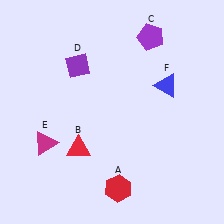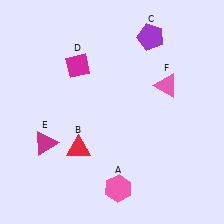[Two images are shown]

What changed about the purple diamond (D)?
In Image 1, D is purple. In Image 2, it changed to magenta.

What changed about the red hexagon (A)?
In Image 1, A is red. In Image 2, it changed to pink.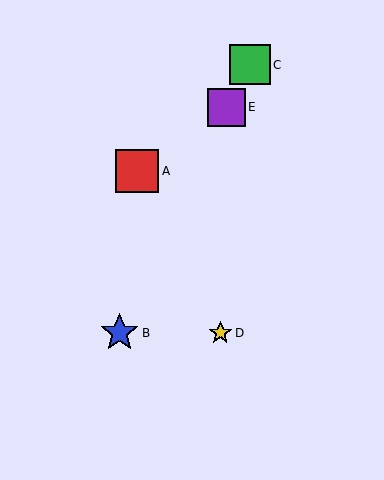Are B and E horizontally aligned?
No, B is at y≈333 and E is at y≈107.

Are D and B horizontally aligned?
Yes, both are at y≈333.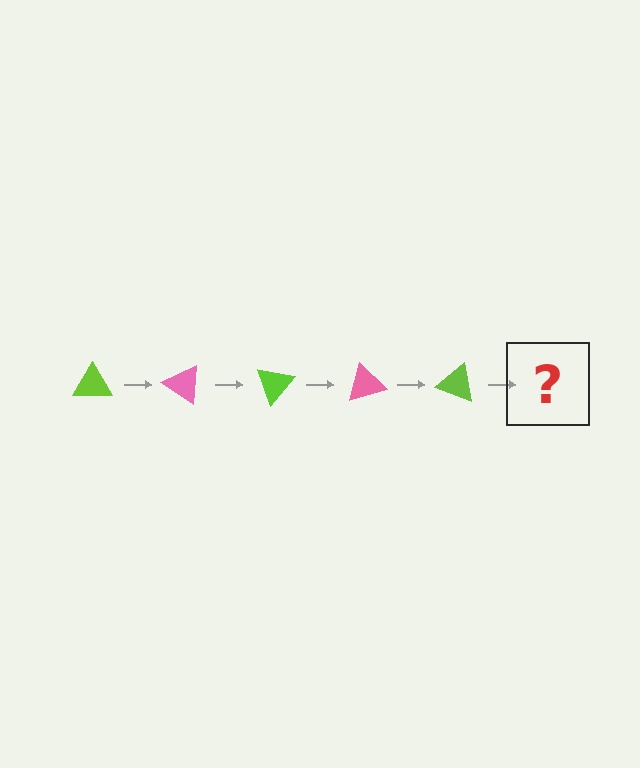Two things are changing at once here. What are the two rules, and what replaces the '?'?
The two rules are that it rotates 35 degrees each step and the color cycles through lime and pink. The '?' should be a pink triangle, rotated 175 degrees from the start.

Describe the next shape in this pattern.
It should be a pink triangle, rotated 175 degrees from the start.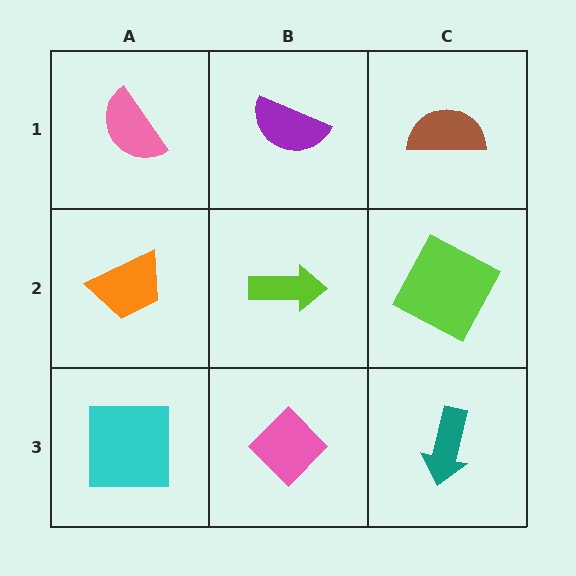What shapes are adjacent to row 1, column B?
A lime arrow (row 2, column B), a pink semicircle (row 1, column A), a brown semicircle (row 1, column C).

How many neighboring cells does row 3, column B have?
3.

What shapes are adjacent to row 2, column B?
A purple semicircle (row 1, column B), a pink diamond (row 3, column B), an orange trapezoid (row 2, column A), a lime square (row 2, column C).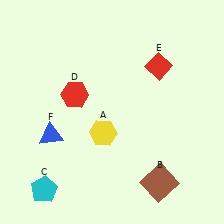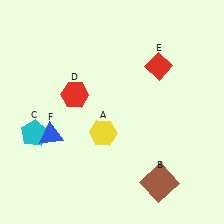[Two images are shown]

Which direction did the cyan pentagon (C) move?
The cyan pentagon (C) moved up.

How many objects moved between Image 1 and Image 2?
1 object moved between the two images.